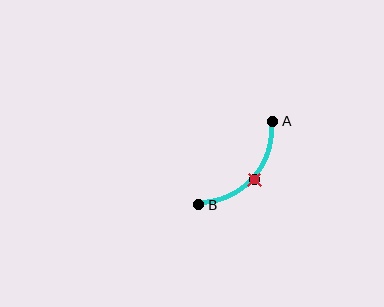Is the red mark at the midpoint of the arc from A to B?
Yes. The red mark lies on the arc at equal arc-length from both A and B — it is the arc midpoint.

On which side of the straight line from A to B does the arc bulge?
The arc bulges below and to the right of the straight line connecting A and B.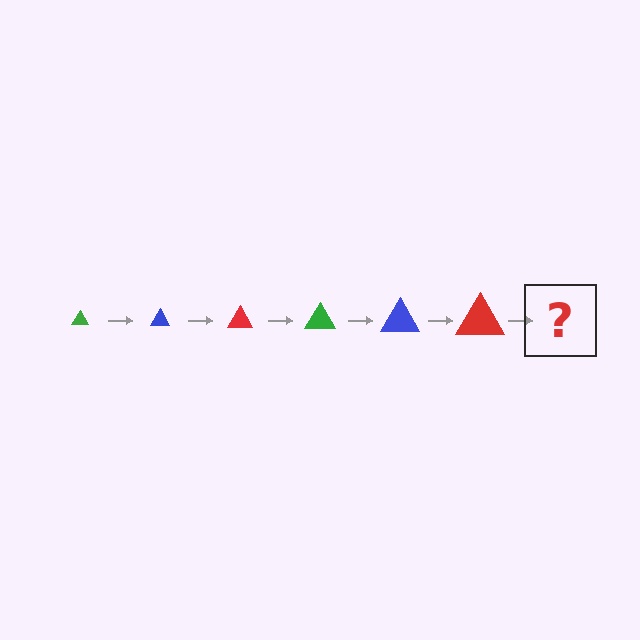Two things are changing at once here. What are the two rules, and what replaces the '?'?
The two rules are that the triangle grows larger each step and the color cycles through green, blue, and red. The '?' should be a green triangle, larger than the previous one.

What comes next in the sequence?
The next element should be a green triangle, larger than the previous one.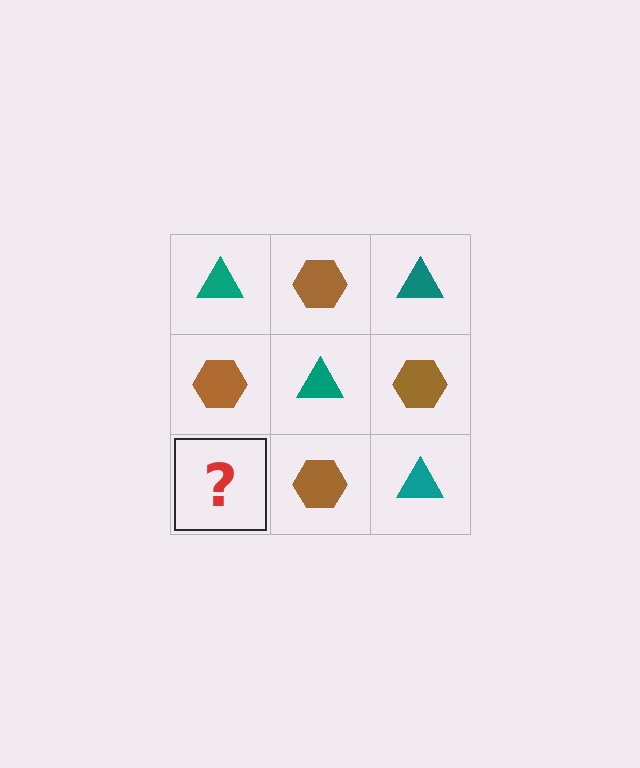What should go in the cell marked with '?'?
The missing cell should contain a teal triangle.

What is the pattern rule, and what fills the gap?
The rule is that it alternates teal triangle and brown hexagon in a checkerboard pattern. The gap should be filled with a teal triangle.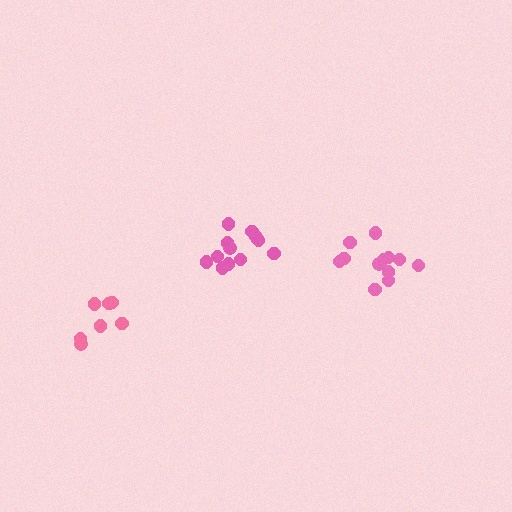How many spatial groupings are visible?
There are 3 spatial groupings.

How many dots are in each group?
Group 1: 13 dots, Group 2: 12 dots, Group 3: 7 dots (32 total).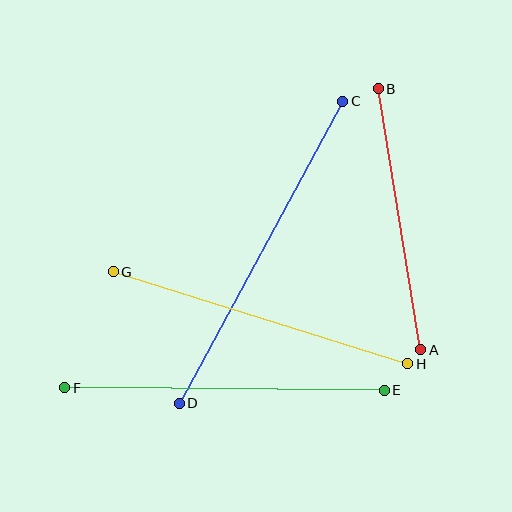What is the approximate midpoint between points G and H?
The midpoint is at approximately (261, 318) pixels.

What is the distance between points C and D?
The distance is approximately 344 pixels.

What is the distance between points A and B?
The distance is approximately 264 pixels.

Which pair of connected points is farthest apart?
Points C and D are farthest apart.